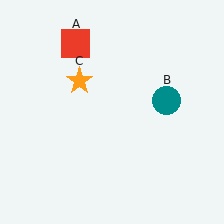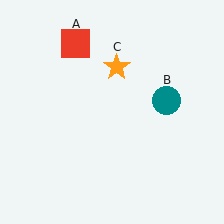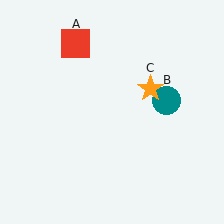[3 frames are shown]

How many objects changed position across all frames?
1 object changed position: orange star (object C).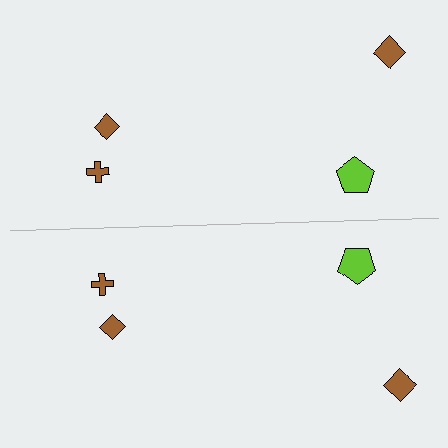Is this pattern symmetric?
Yes, this pattern has bilateral (reflection) symmetry.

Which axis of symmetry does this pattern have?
The pattern has a horizontal axis of symmetry running through the center of the image.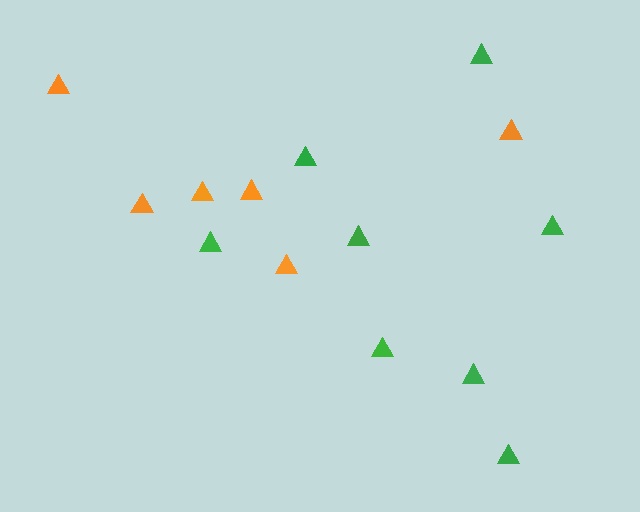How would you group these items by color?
There are 2 groups: one group of orange triangles (6) and one group of green triangles (8).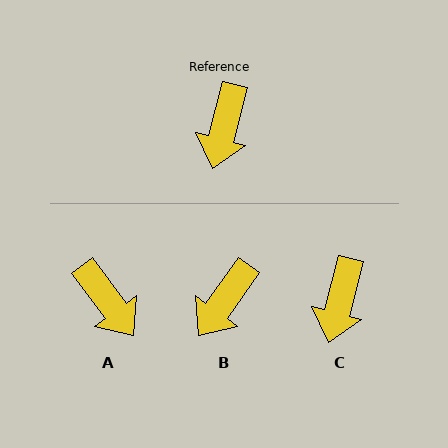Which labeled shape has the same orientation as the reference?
C.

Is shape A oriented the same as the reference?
No, it is off by about 51 degrees.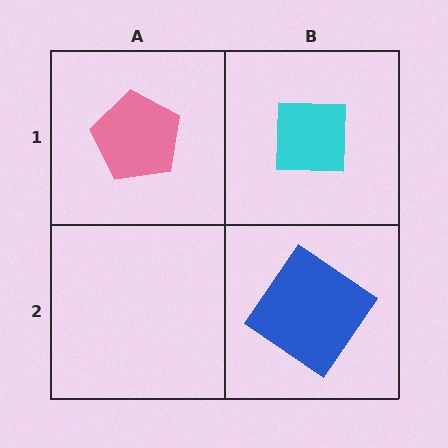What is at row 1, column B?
A cyan square.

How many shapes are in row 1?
2 shapes.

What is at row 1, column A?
A pink pentagon.